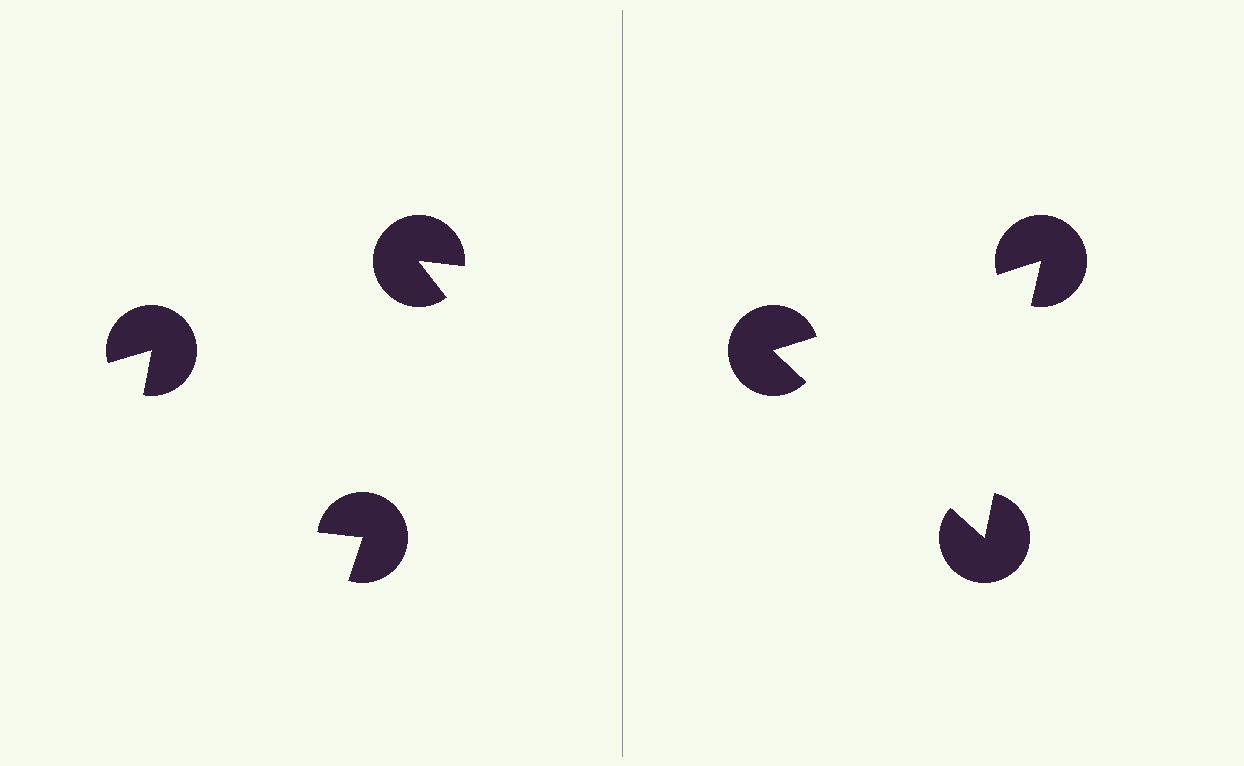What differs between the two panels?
The pac-man discs are positioned identically on both sides; only the wedge orientations differ. On the right they align to a triangle; on the left they are misaligned.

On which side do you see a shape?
An illusory triangle appears on the right side. On the left side the wedge cuts are rotated, so no coherent shape forms.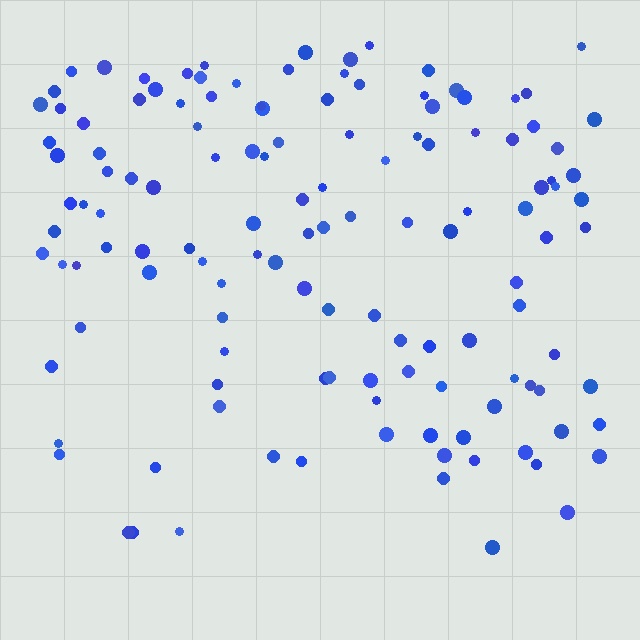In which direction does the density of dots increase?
From bottom to top, with the top side densest.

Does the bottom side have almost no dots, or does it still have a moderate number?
Still a moderate number, just noticeably fewer than the top.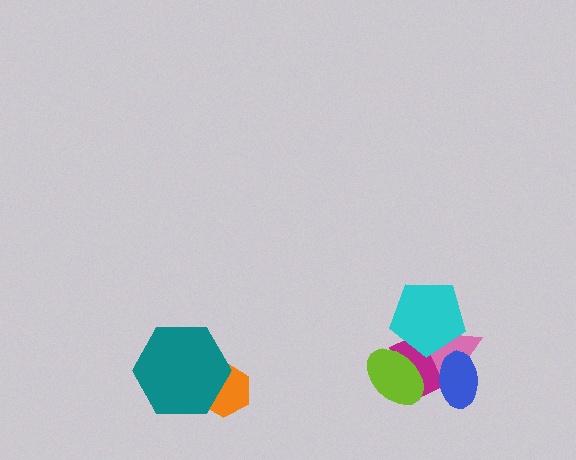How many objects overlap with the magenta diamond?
4 objects overlap with the magenta diamond.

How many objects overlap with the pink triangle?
4 objects overlap with the pink triangle.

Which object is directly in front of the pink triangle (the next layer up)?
The lime ellipse is directly in front of the pink triangle.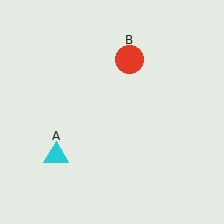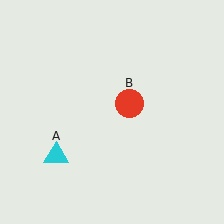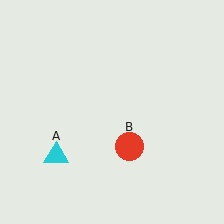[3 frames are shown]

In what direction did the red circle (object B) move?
The red circle (object B) moved down.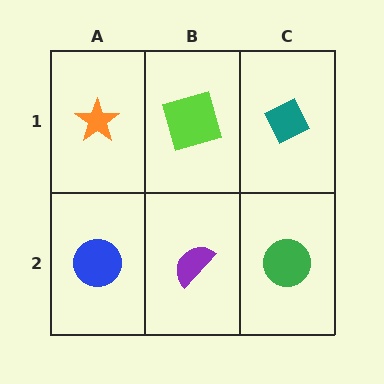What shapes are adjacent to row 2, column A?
An orange star (row 1, column A), a purple semicircle (row 2, column B).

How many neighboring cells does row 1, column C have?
2.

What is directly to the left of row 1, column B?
An orange star.